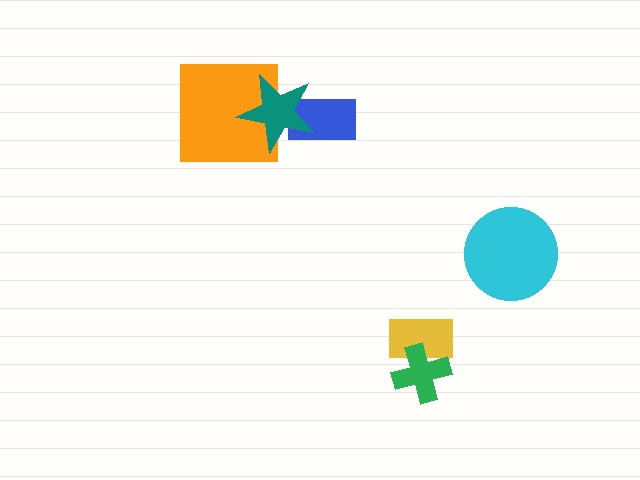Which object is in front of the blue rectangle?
The teal star is in front of the blue rectangle.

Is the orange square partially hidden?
Yes, it is partially covered by another shape.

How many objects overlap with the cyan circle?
0 objects overlap with the cyan circle.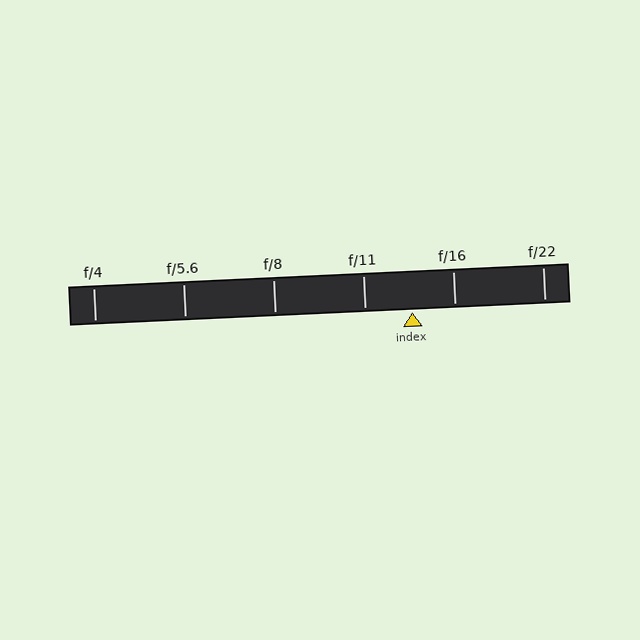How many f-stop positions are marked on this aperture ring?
There are 6 f-stop positions marked.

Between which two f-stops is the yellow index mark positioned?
The index mark is between f/11 and f/16.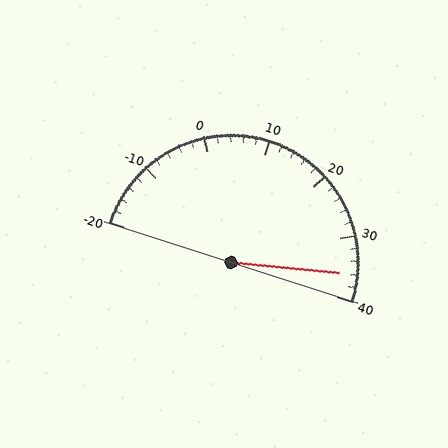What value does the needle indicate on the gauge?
The needle indicates approximately 36.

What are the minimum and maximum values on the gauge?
The gauge ranges from -20 to 40.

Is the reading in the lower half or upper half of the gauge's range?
The reading is in the upper half of the range (-20 to 40).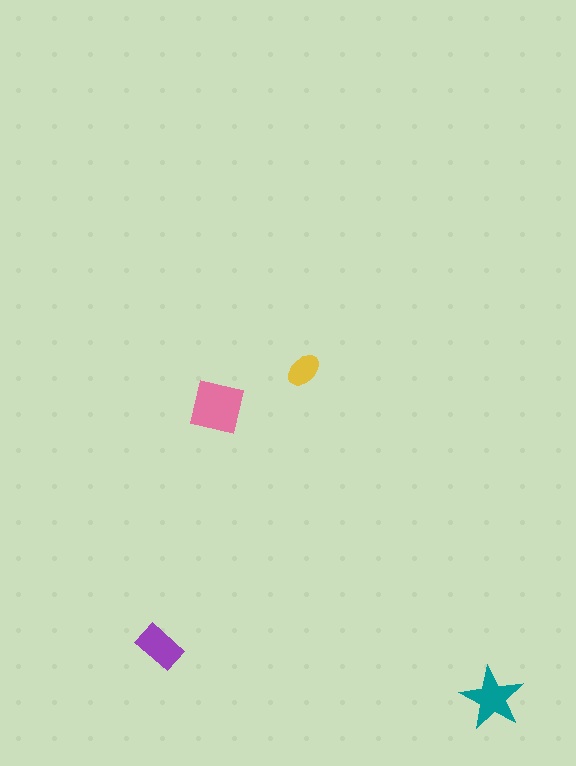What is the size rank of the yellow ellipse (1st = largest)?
4th.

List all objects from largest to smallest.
The pink square, the teal star, the purple rectangle, the yellow ellipse.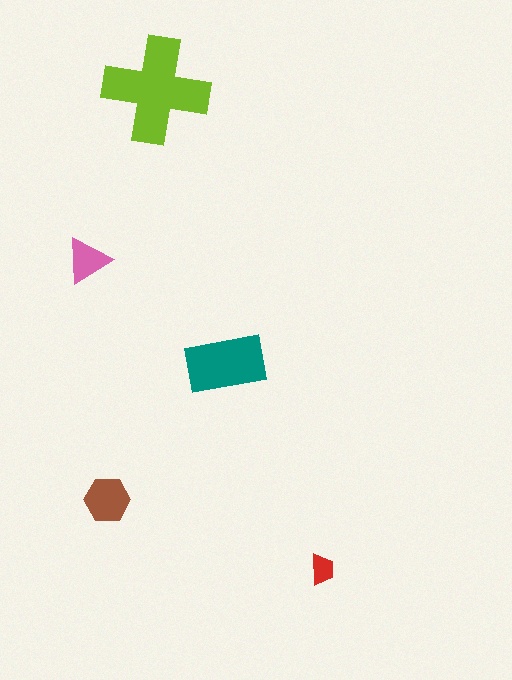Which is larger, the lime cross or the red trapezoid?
The lime cross.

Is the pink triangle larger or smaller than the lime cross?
Smaller.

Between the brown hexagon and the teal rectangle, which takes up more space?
The teal rectangle.